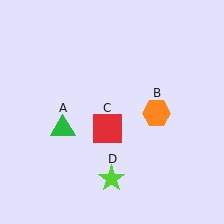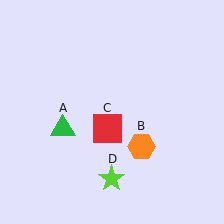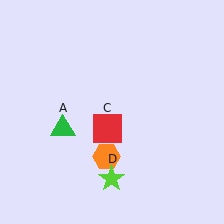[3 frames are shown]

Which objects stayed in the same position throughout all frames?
Green triangle (object A) and red square (object C) and lime star (object D) remained stationary.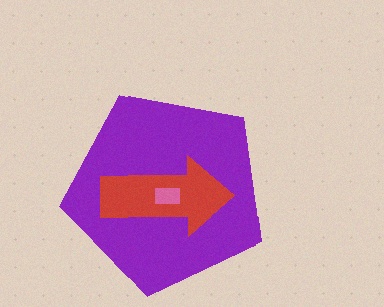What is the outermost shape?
The purple pentagon.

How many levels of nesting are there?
3.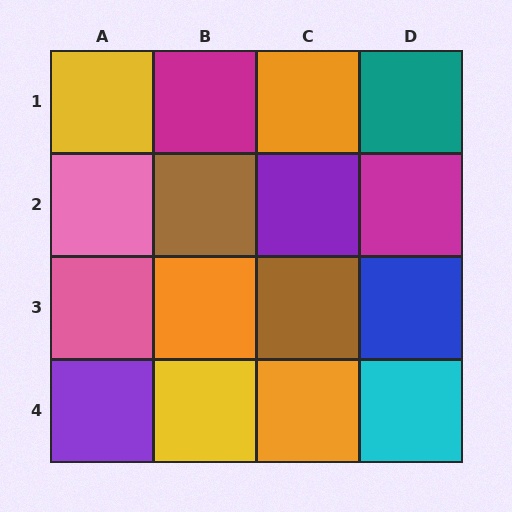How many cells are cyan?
1 cell is cyan.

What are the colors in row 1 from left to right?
Yellow, magenta, orange, teal.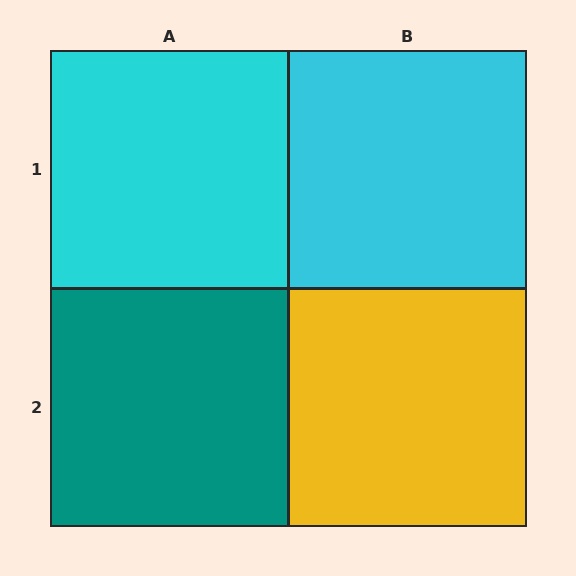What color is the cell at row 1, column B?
Cyan.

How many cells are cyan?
2 cells are cyan.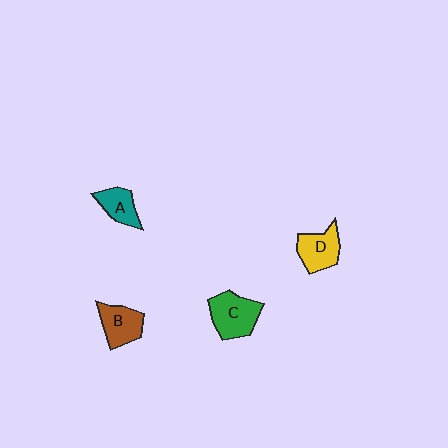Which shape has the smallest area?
Shape A (teal).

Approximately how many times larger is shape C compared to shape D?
Approximately 1.2 times.